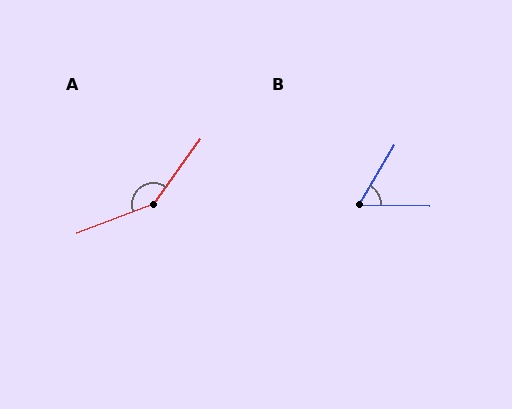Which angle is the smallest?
B, at approximately 60 degrees.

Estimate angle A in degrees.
Approximately 147 degrees.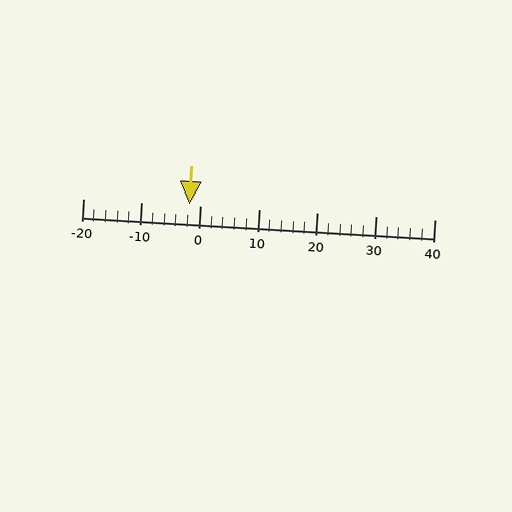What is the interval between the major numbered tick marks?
The major tick marks are spaced 10 units apart.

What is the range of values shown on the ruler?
The ruler shows values from -20 to 40.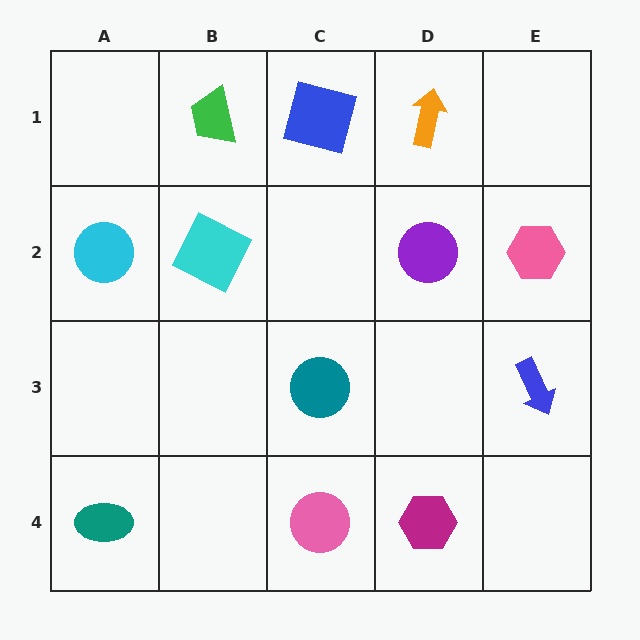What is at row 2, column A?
A cyan circle.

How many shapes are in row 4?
3 shapes.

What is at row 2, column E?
A pink hexagon.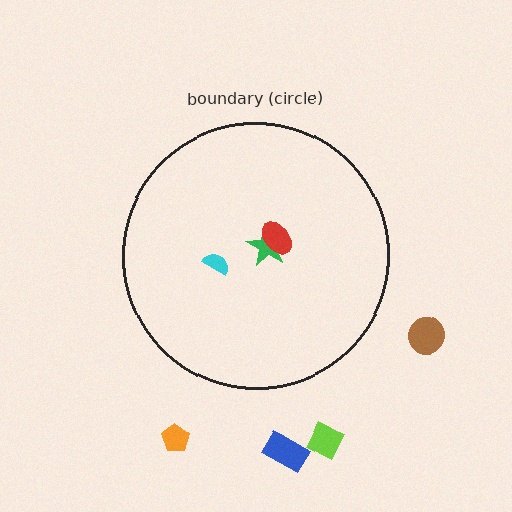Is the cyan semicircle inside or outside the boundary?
Inside.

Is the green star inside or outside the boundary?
Inside.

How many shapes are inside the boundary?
3 inside, 4 outside.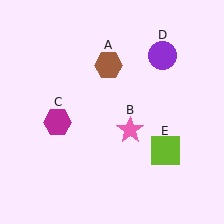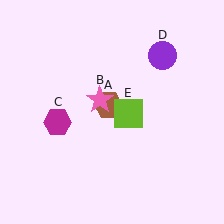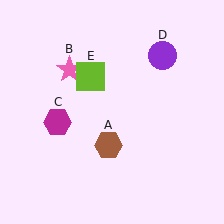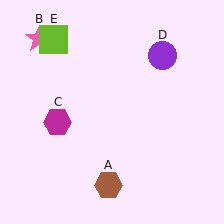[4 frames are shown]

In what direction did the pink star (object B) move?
The pink star (object B) moved up and to the left.